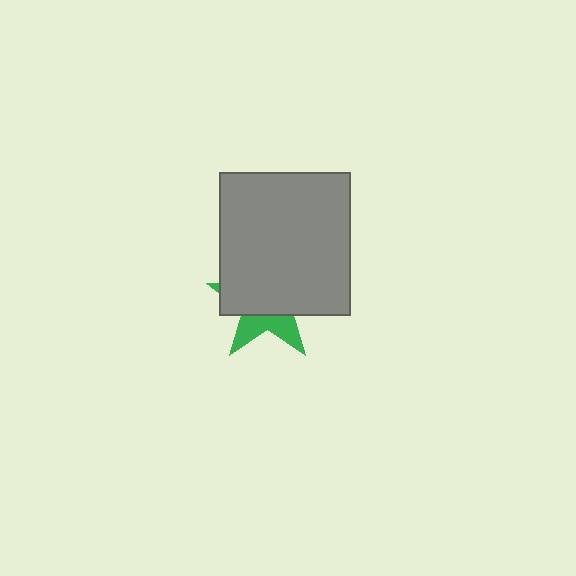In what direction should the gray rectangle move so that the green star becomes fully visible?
The gray rectangle should move up. That is the shortest direction to clear the overlap and leave the green star fully visible.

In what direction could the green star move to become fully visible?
The green star could move down. That would shift it out from behind the gray rectangle entirely.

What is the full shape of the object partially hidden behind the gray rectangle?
The partially hidden object is a green star.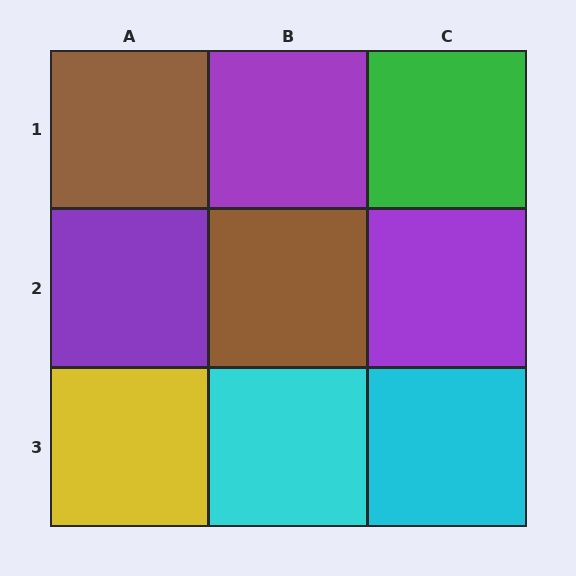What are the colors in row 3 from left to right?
Yellow, cyan, cyan.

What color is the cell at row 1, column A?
Brown.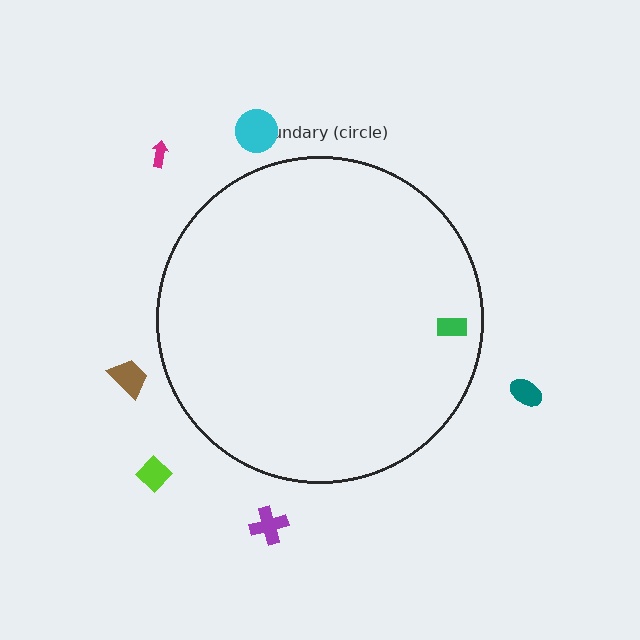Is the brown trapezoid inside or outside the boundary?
Outside.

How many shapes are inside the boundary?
1 inside, 6 outside.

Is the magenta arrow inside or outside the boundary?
Outside.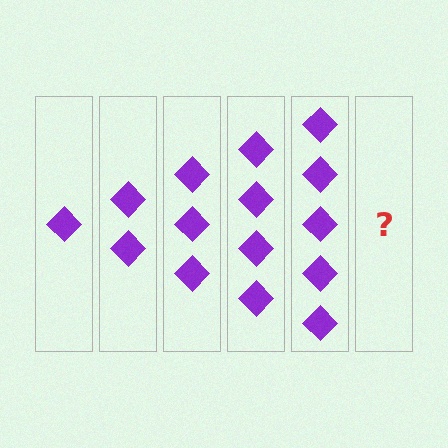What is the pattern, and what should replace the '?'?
The pattern is that each step adds one more diamond. The '?' should be 6 diamonds.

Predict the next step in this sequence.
The next step is 6 diamonds.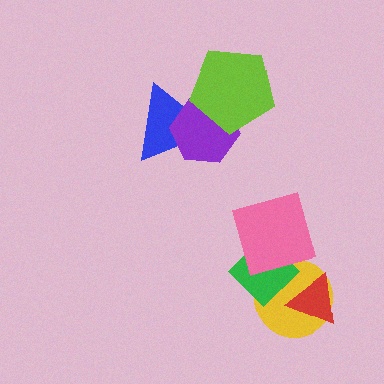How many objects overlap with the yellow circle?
2 objects overlap with the yellow circle.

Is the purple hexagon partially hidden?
Yes, it is partially covered by another shape.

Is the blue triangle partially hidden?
Yes, it is partially covered by another shape.